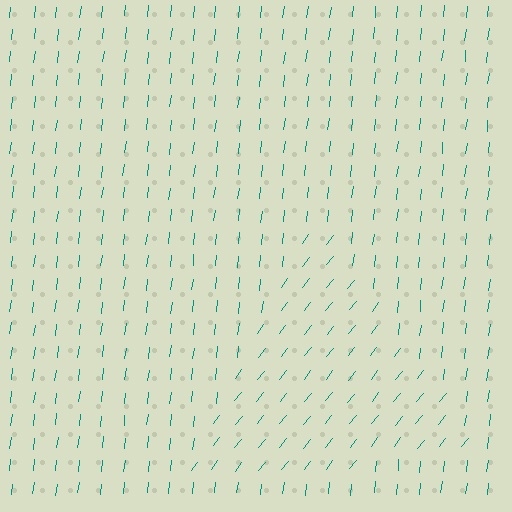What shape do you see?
I see a triangle.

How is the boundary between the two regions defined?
The boundary is defined purely by a change in line orientation (approximately 32 degrees difference). All lines are the same color and thickness.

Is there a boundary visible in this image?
Yes, there is a texture boundary formed by a change in line orientation.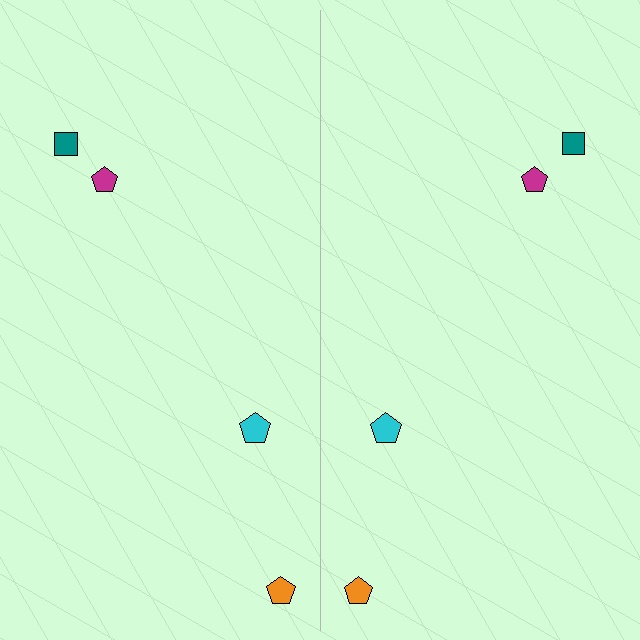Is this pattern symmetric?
Yes, this pattern has bilateral (reflection) symmetry.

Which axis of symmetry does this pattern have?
The pattern has a vertical axis of symmetry running through the center of the image.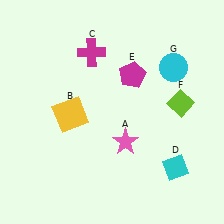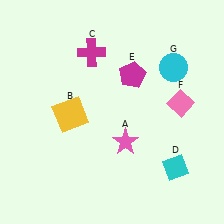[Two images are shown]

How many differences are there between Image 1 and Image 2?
There is 1 difference between the two images.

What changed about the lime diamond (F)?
In Image 1, F is lime. In Image 2, it changed to pink.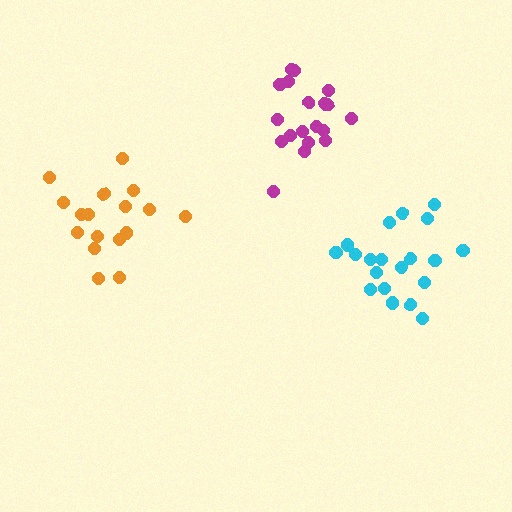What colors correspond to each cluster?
The clusters are colored: magenta, cyan, orange.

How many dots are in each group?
Group 1: 19 dots, Group 2: 20 dots, Group 3: 17 dots (56 total).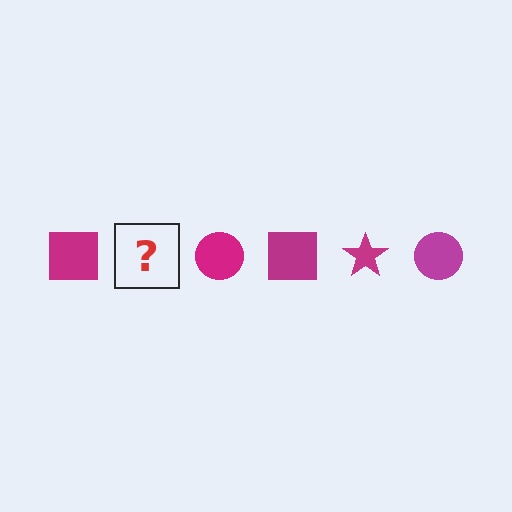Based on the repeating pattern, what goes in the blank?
The blank should be a magenta star.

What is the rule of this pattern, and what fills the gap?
The rule is that the pattern cycles through square, star, circle shapes in magenta. The gap should be filled with a magenta star.